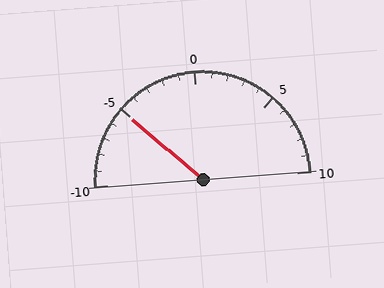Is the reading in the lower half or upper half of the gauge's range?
The reading is in the lower half of the range (-10 to 10).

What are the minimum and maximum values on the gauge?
The gauge ranges from -10 to 10.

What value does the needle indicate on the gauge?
The needle indicates approximately -5.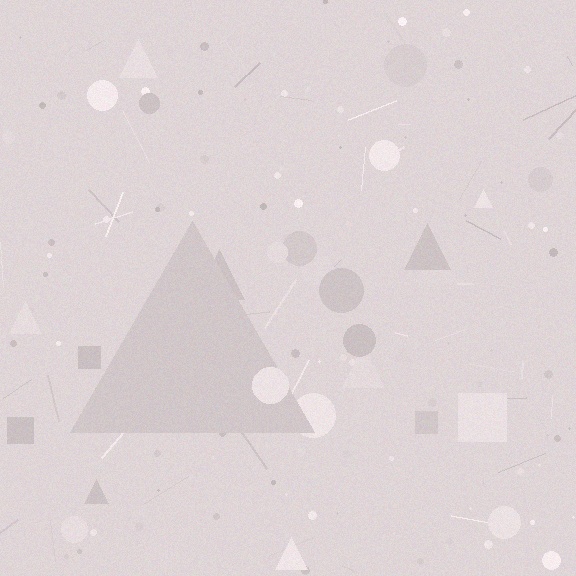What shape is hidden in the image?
A triangle is hidden in the image.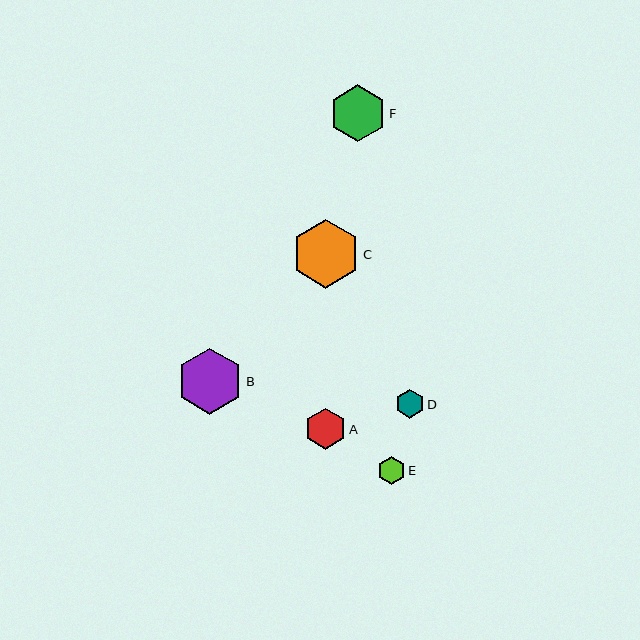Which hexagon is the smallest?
Hexagon E is the smallest with a size of approximately 27 pixels.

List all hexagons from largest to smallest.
From largest to smallest: C, B, F, A, D, E.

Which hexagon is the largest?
Hexagon C is the largest with a size of approximately 68 pixels.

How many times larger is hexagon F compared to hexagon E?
Hexagon F is approximately 2.1 times the size of hexagon E.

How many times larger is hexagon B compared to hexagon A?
Hexagon B is approximately 1.6 times the size of hexagon A.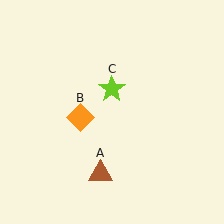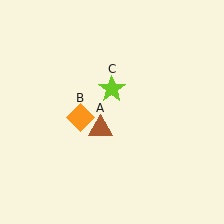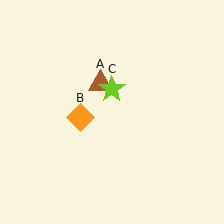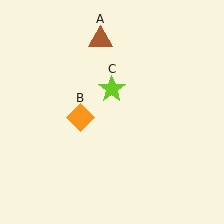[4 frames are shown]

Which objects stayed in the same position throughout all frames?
Orange diamond (object B) and lime star (object C) remained stationary.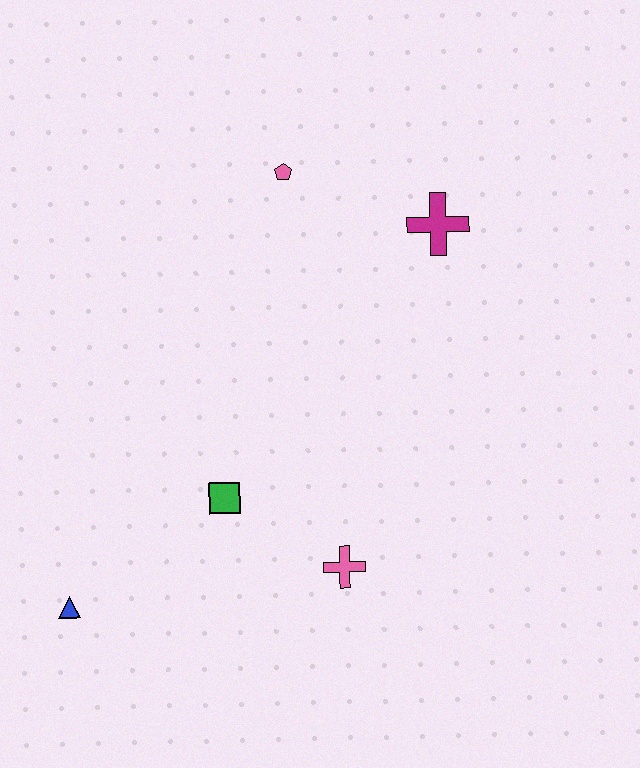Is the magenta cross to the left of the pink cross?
No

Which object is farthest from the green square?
The magenta cross is farthest from the green square.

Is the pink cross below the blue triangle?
No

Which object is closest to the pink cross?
The green square is closest to the pink cross.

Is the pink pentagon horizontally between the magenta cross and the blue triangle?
Yes